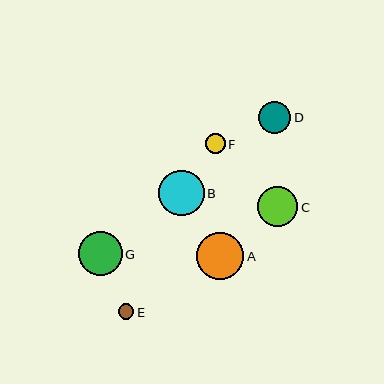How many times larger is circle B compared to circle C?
Circle B is approximately 1.1 times the size of circle C.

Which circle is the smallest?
Circle E is the smallest with a size of approximately 15 pixels.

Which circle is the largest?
Circle A is the largest with a size of approximately 47 pixels.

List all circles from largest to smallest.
From largest to smallest: A, B, G, C, D, F, E.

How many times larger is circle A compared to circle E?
Circle A is approximately 3.1 times the size of circle E.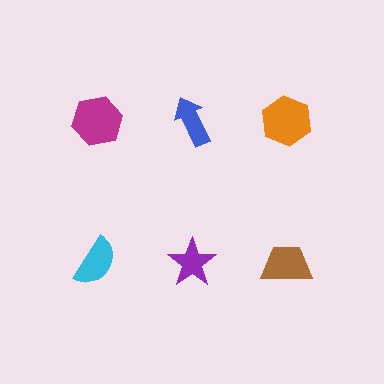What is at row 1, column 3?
An orange hexagon.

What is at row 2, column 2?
A purple star.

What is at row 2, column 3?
A brown trapezoid.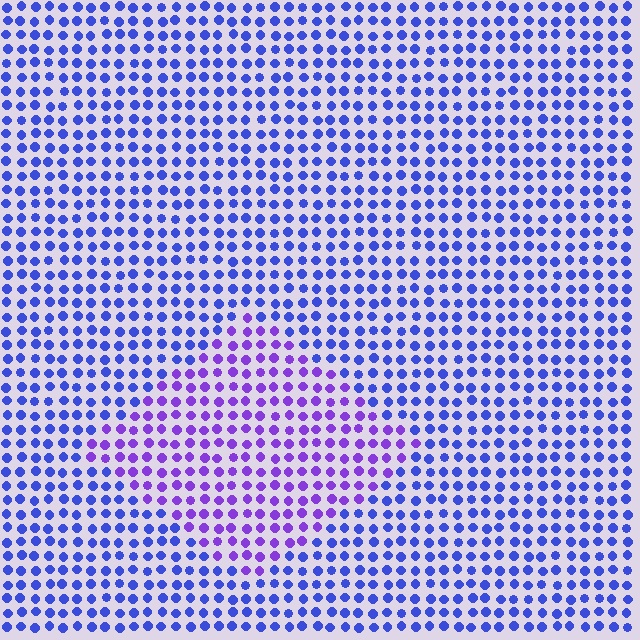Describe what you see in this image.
The image is filled with small blue elements in a uniform arrangement. A diamond-shaped region is visible where the elements are tinted to a slightly different hue, forming a subtle color boundary.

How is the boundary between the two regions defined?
The boundary is defined purely by a slight shift in hue (about 36 degrees). Spacing, size, and orientation are identical on both sides.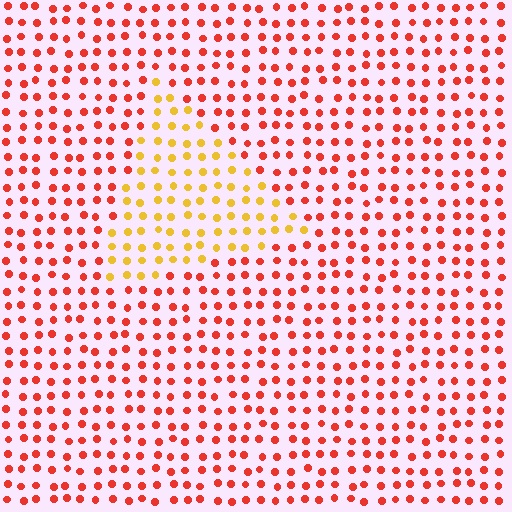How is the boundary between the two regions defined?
The boundary is defined purely by a slight shift in hue (about 45 degrees). Spacing, size, and orientation are identical on both sides.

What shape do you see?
I see a triangle.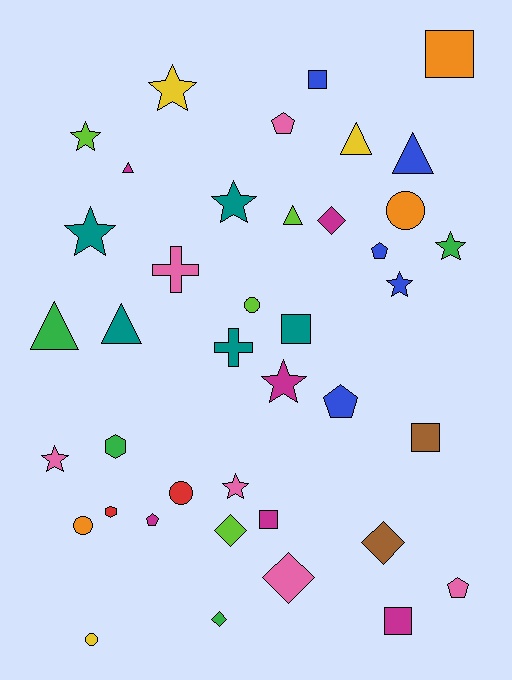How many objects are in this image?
There are 40 objects.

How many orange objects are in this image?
There are 3 orange objects.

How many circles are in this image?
There are 5 circles.